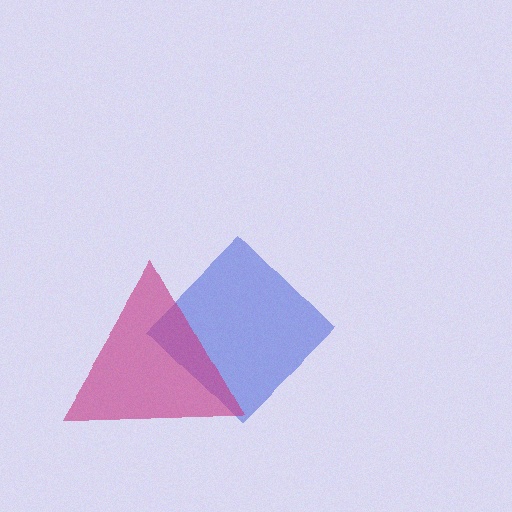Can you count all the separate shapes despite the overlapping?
Yes, there are 2 separate shapes.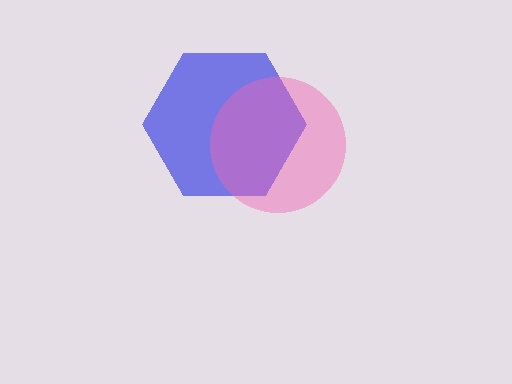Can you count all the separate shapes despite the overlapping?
Yes, there are 2 separate shapes.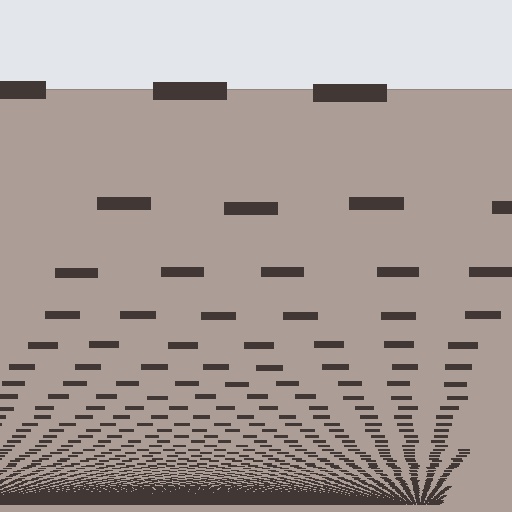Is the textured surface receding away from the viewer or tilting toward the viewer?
The surface appears to tilt toward the viewer. Texture elements get larger and sparser toward the top.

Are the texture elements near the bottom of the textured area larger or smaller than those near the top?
Smaller. The gradient is inverted — elements near the bottom are smaller and denser.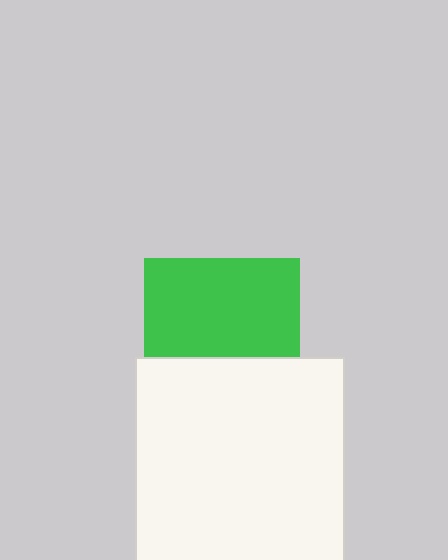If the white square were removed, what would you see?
You would see the complete green square.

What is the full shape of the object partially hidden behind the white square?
The partially hidden object is a green square.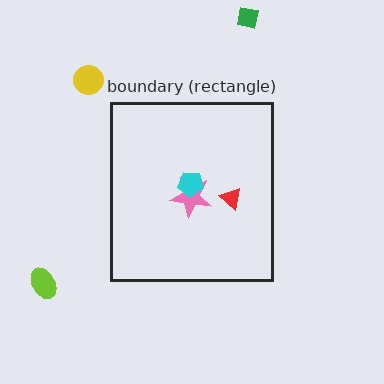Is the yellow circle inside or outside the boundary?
Outside.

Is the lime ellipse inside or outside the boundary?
Outside.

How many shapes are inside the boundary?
3 inside, 3 outside.